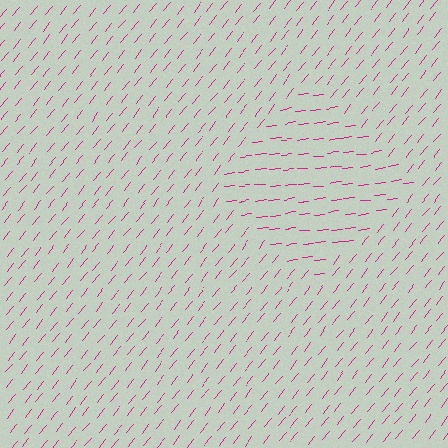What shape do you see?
I see a diamond.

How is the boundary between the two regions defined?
The boundary is defined purely by a change in line orientation (approximately 45 degrees difference). All lines are the same color and thickness.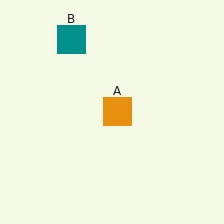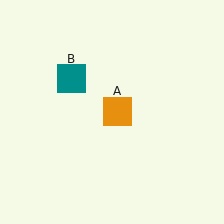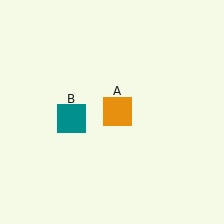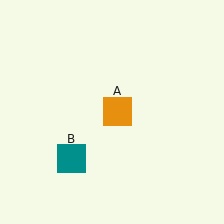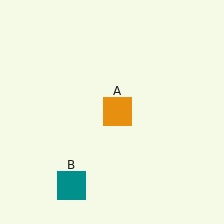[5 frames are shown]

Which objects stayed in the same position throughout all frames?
Orange square (object A) remained stationary.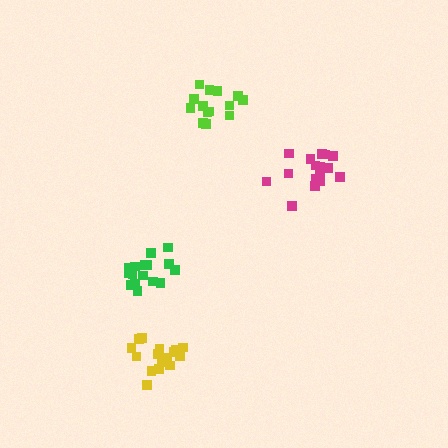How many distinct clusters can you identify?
There are 4 distinct clusters.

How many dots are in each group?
Group 1: 19 dots, Group 2: 16 dots, Group 3: 17 dots, Group 4: 15 dots (67 total).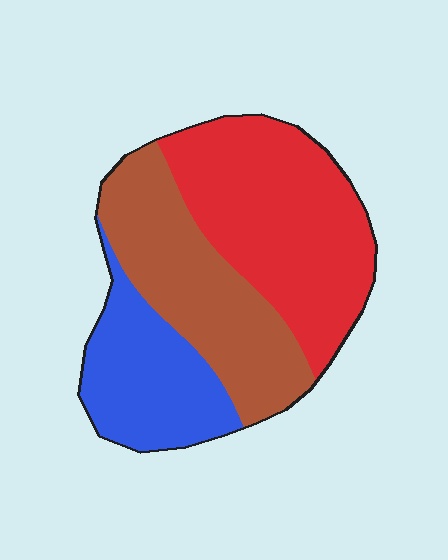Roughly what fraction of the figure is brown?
Brown takes up between a quarter and a half of the figure.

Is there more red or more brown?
Red.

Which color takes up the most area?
Red, at roughly 45%.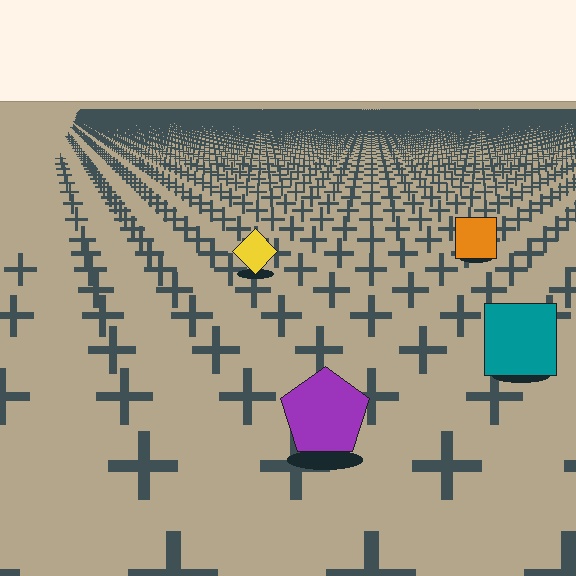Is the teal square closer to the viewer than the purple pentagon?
No. The purple pentagon is closer — you can tell from the texture gradient: the ground texture is coarser near it.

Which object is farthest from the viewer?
The orange square is farthest from the viewer. It appears smaller and the ground texture around it is denser.